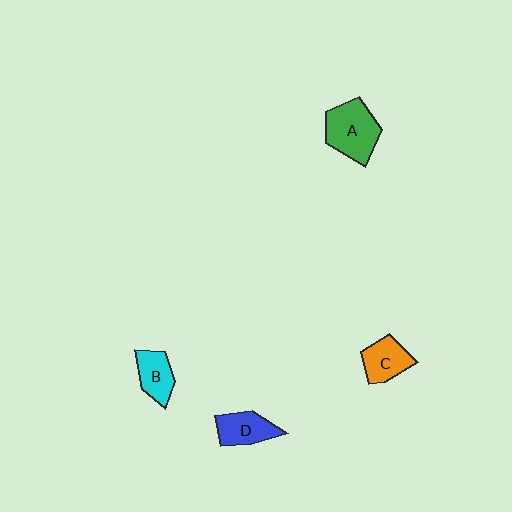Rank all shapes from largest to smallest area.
From largest to smallest: A (green), C (orange), D (blue), B (cyan).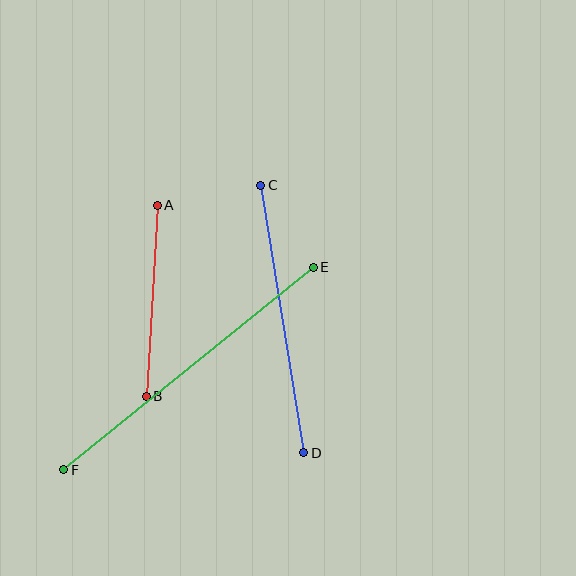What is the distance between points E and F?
The distance is approximately 321 pixels.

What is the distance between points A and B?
The distance is approximately 191 pixels.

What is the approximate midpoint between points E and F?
The midpoint is at approximately (189, 369) pixels.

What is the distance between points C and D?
The distance is approximately 271 pixels.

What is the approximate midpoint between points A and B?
The midpoint is at approximately (152, 301) pixels.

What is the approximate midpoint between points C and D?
The midpoint is at approximately (282, 319) pixels.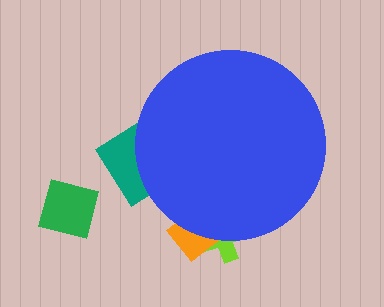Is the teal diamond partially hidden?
Yes, the teal diamond is partially hidden behind the blue circle.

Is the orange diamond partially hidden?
Yes, the orange diamond is partially hidden behind the blue circle.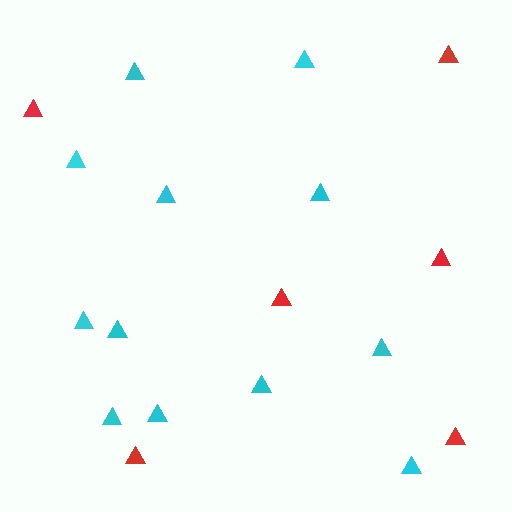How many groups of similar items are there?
There are 2 groups: one group of cyan triangles (12) and one group of red triangles (6).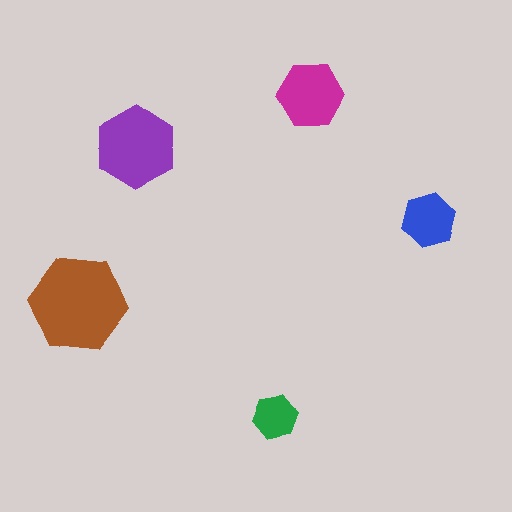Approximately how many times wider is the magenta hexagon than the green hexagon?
About 1.5 times wider.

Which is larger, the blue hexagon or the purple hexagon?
The purple one.